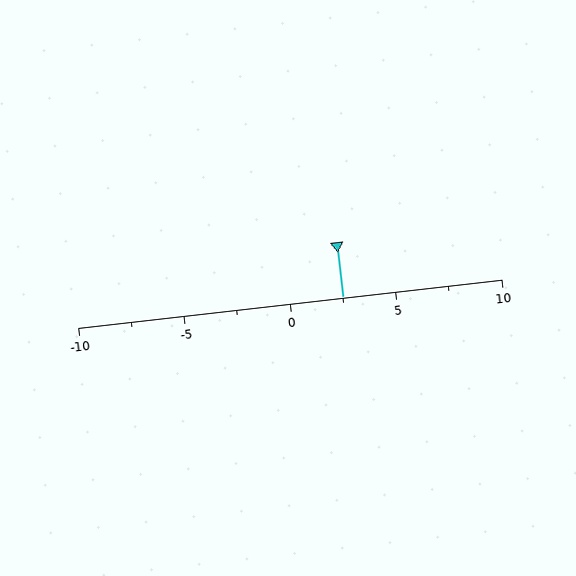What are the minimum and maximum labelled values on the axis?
The axis runs from -10 to 10.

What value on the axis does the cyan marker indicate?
The marker indicates approximately 2.5.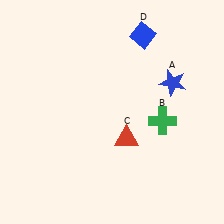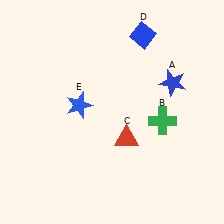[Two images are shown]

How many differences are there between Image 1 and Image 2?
There is 1 difference between the two images.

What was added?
A blue star (E) was added in Image 2.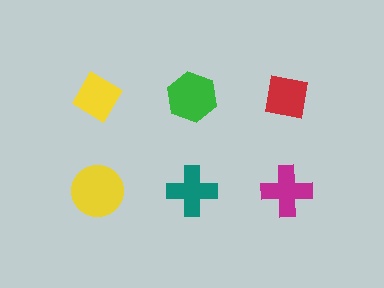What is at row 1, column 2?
A green hexagon.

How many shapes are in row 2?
3 shapes.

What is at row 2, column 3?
A magenta cross.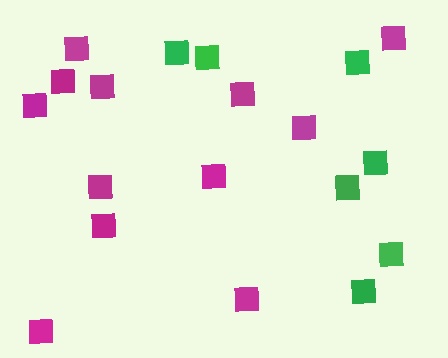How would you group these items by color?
There are 2 groups: one group of magenta squares (12) and one group of green squares (7).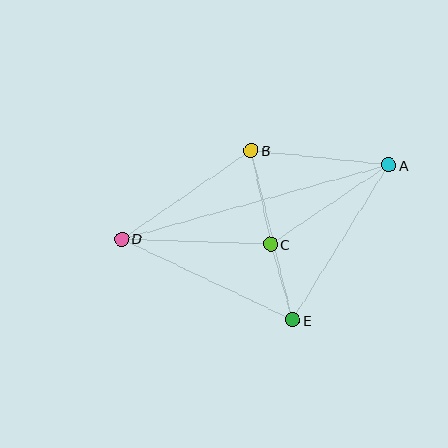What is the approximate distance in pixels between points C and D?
The distance between C and D is approximately 149 pixels.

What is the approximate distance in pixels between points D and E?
The distance between D and E is approximately 189 pixels.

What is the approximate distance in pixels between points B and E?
The distance between B and E is approximately 174 pixels.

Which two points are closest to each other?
Points C and E are closest to each other.